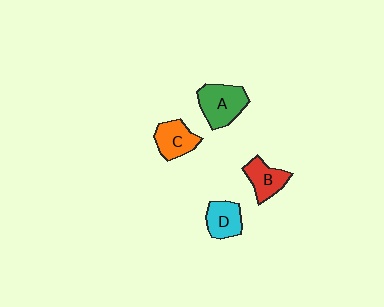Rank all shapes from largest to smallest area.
From largest to smallest: A (green), C (orange), B (red), D (cyan).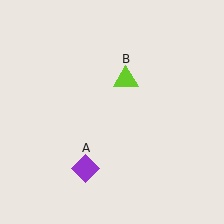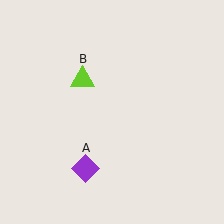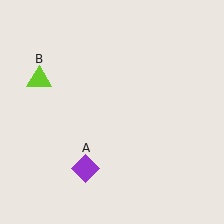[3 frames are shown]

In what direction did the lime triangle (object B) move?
The lime triangle (object B) moved left.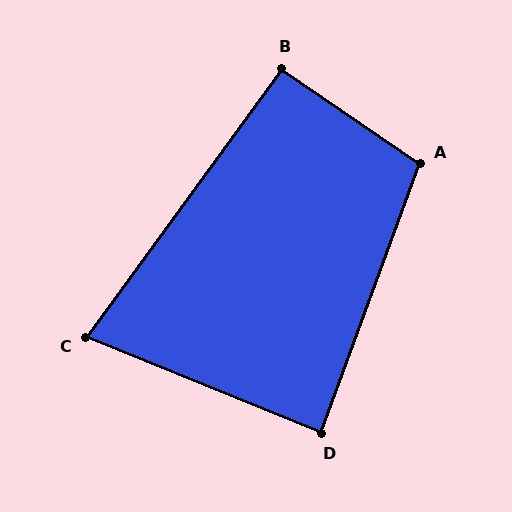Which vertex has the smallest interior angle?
C, at approximately 76 degrees.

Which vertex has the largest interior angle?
A, at approximately 104 degrees.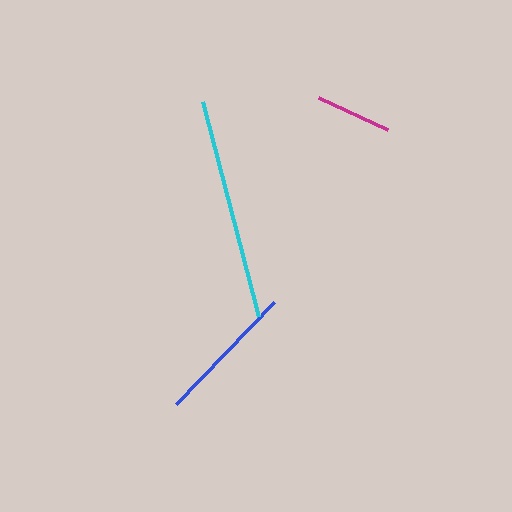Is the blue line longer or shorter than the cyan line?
The cyan line is longer than the blue line.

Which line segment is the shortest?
The magenta line is the shortest at approximately 76 pixels.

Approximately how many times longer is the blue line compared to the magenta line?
The blue line is approximately 1.9 times the length of the magenta line.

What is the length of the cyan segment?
The cyan segment is approximately 222 pixels long.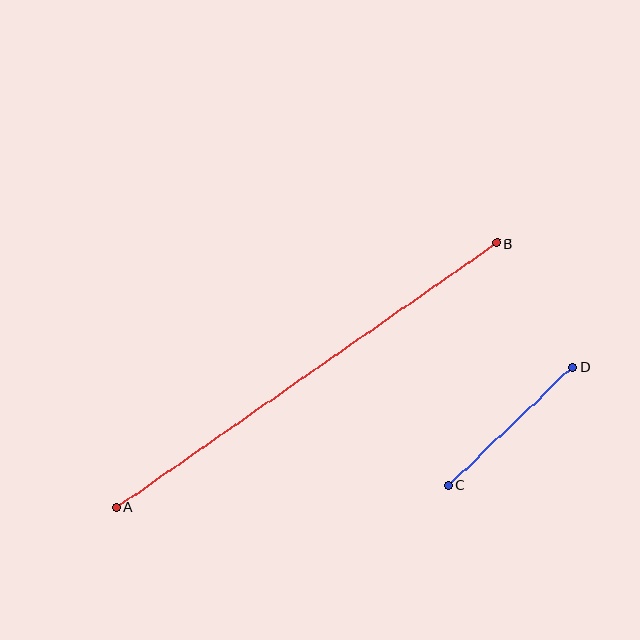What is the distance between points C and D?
The distance is approximately 172 pixels.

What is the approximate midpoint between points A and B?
The midpoint is at approximately (307, 375) pixels.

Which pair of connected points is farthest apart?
Points A and B are farthest apart.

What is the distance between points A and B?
The distance is approximately 463 pixels.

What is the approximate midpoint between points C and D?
The midpoint is at approximately (510, 426) pixels.